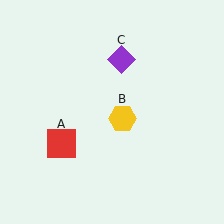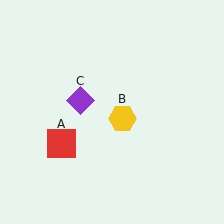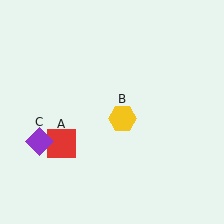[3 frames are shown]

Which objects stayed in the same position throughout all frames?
Red square (object A) and yellow hexagon (object B) remained stationary.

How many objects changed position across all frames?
1 object changed position: purple diamond (object C).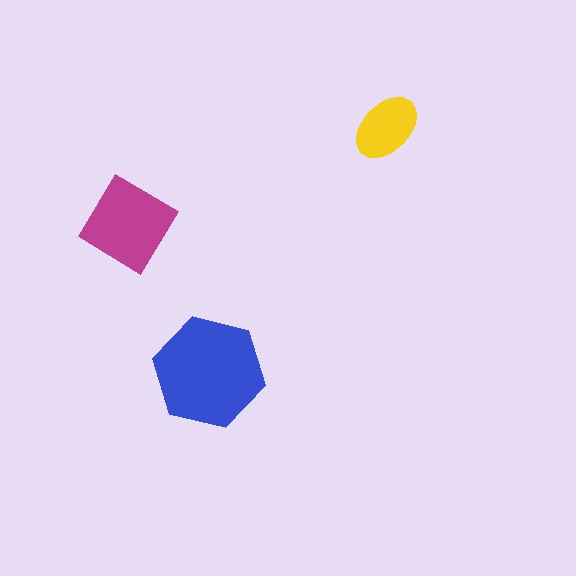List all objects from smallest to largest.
The yellow ellipse, the magenta diamond, the blue hexagon.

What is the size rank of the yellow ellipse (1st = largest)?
3rd.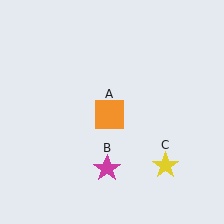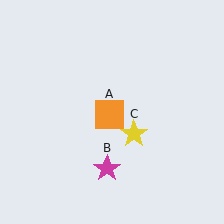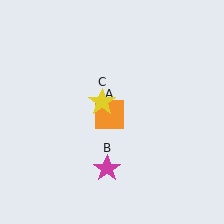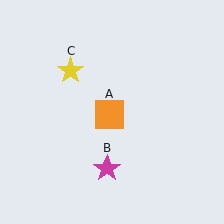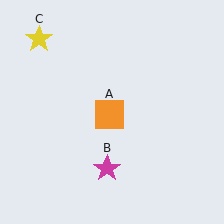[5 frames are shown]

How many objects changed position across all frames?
1 object changed position: yellow star (object C).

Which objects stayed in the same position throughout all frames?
Orange square (object A) and magenta star (object B) remained stationary.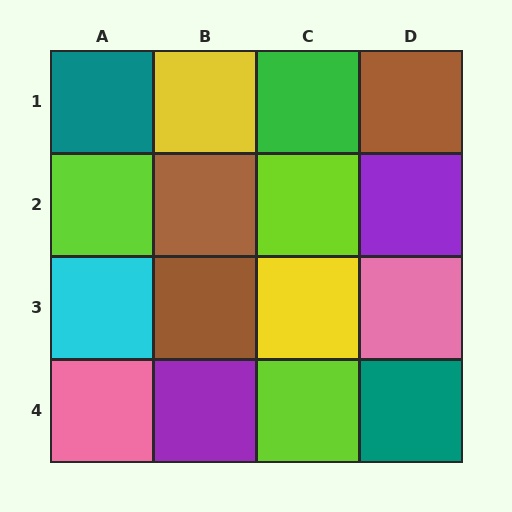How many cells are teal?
2 cells are teal.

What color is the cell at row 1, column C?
Green.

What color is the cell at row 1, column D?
Brown.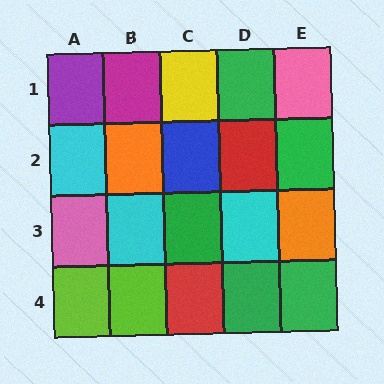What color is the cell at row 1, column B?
Magenta.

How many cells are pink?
2 cells are pink.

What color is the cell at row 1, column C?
Yellow.